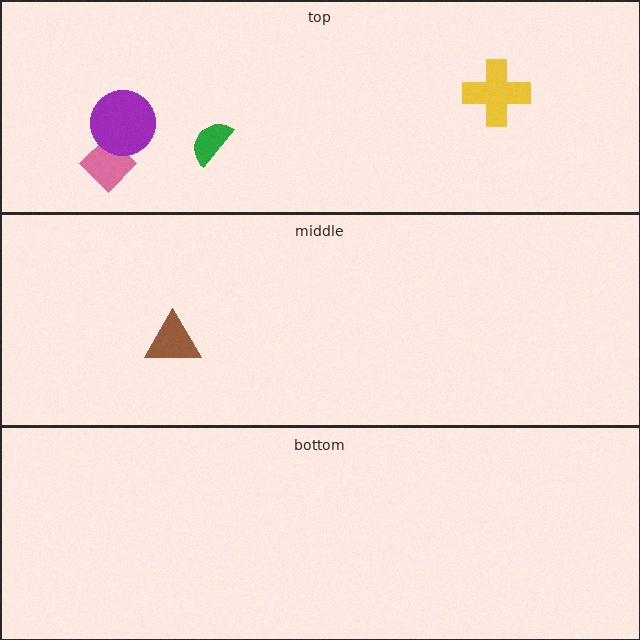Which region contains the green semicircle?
The top region.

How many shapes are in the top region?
4.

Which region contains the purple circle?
The top region.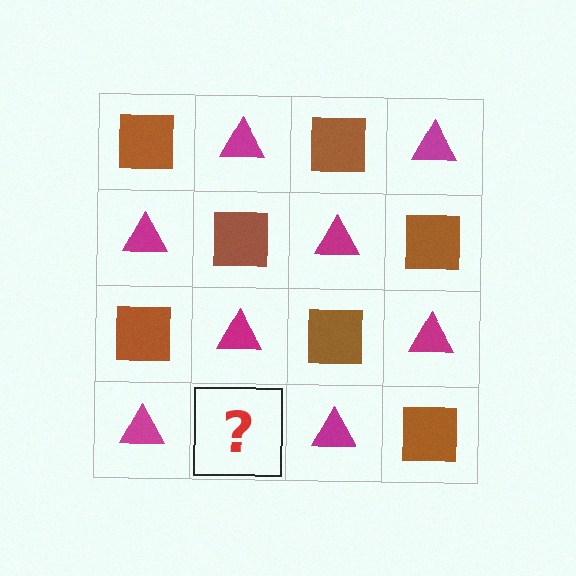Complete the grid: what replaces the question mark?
The question mark should be replaced with a brown square.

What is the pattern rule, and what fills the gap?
The rule is that it alternates brown square and magenta triangle in a checkerboard pattern. The gap should be filled with a brown square.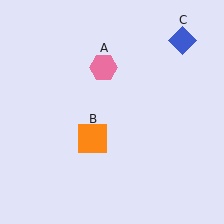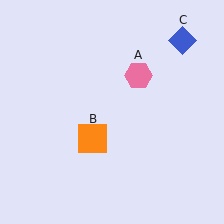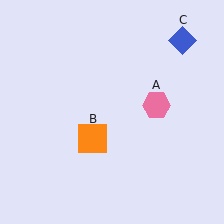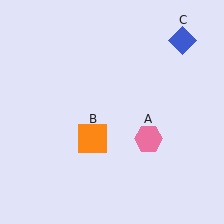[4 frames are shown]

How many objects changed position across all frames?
1 object changed position: pink hexagon (object A).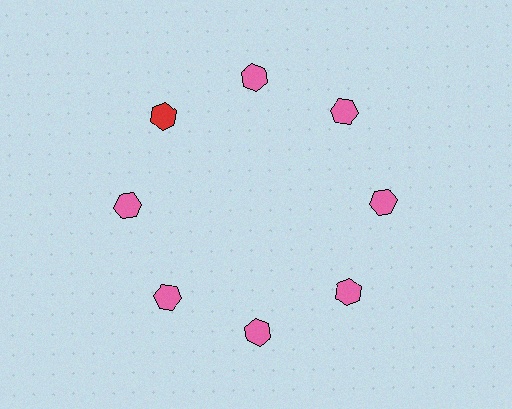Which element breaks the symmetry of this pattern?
The red hexagon at roughly the 10 o'clock position breaks the symmetry. All other shapes are pink hexagons.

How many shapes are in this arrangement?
There are 8 shapes arranged in a ring pattern.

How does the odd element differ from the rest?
It has a different color: red instead of pink.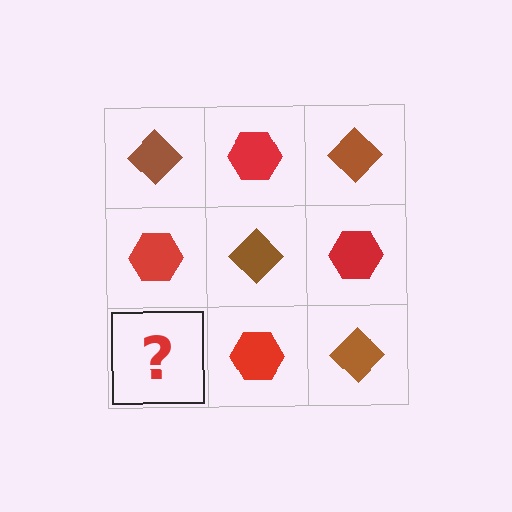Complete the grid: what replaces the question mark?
The question mark should be replaced with a brown diamond.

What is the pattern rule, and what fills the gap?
The rule is that it alternates brown diamond and red hexagon in a checkerboard pattern. The gap should be filled with a brown diamond.